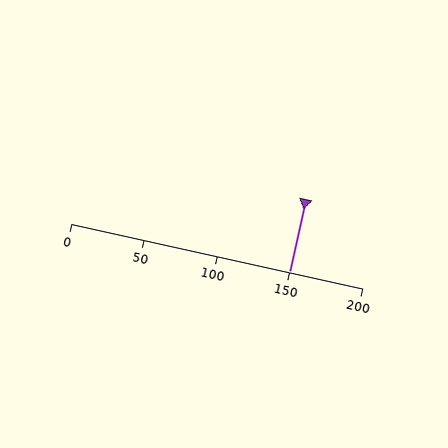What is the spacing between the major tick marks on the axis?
The major ticks are spaced 50 apart.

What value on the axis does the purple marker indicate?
The marker indicates approximately 150.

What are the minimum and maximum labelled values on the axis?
The axis runs from 0 to 200.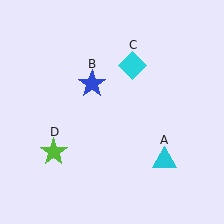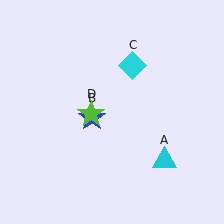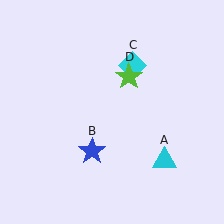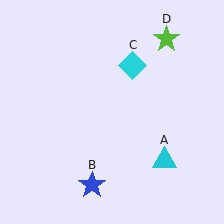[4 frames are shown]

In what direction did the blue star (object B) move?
The blue star (object B) moved down.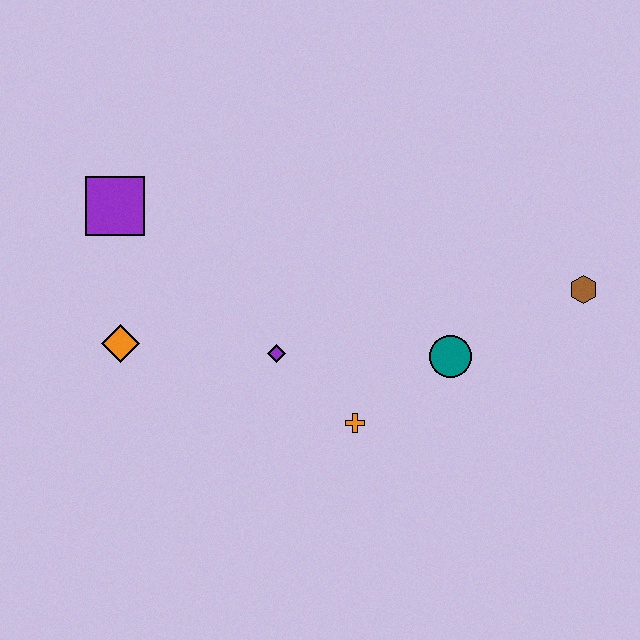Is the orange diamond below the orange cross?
No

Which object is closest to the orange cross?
The purple diamond is closest to the orange cross.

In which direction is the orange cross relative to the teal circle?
The orange cross is to the left of the teal circle.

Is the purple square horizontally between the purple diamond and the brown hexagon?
No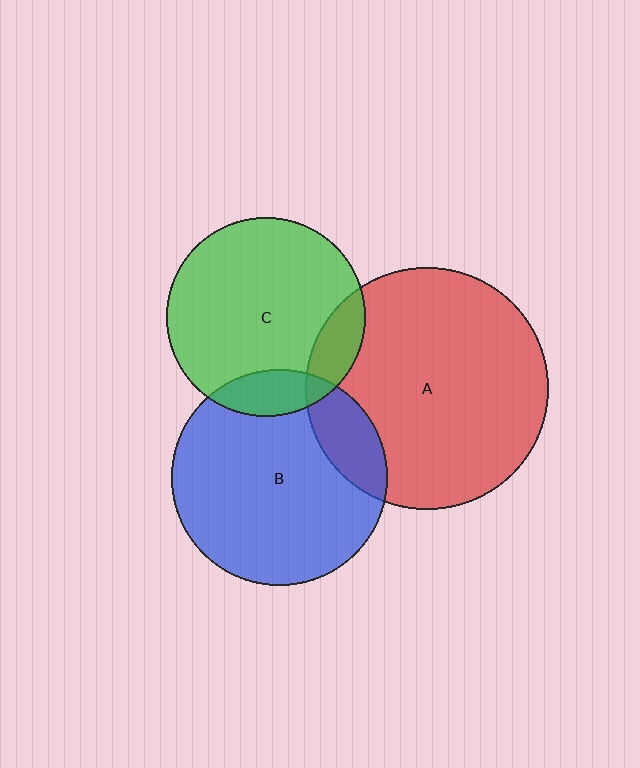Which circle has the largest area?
Circle A (red).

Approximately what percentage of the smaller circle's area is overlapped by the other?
Approximately 15%.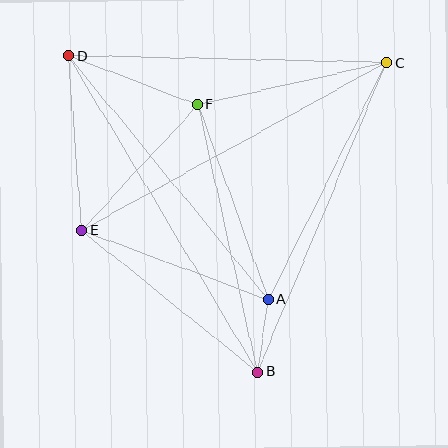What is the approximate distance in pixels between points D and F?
The distance between D and F is approximately 138 pixels.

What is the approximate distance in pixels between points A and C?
The distance between A and C is approximately 265 pixels.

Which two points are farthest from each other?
Points B and D are farthest from each other.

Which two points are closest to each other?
Points A and B are closest to each other.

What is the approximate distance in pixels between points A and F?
The distance between A and F is approximately 208 pixels.